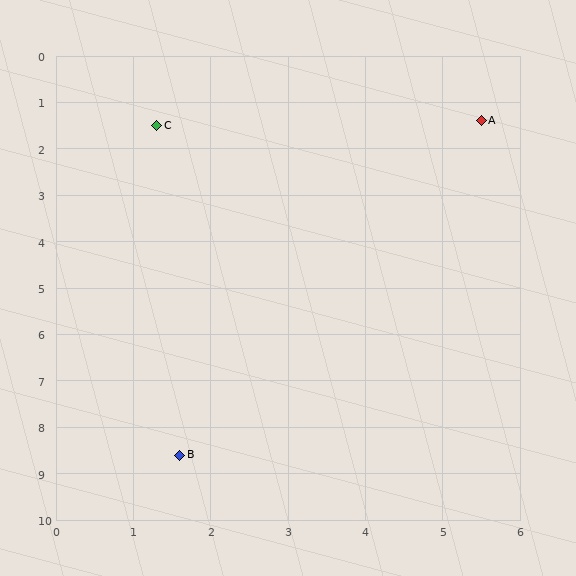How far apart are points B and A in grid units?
Points B and A are about 8.2 grid units apart.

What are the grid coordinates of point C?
Point C is at approximately (1.3, 1.5).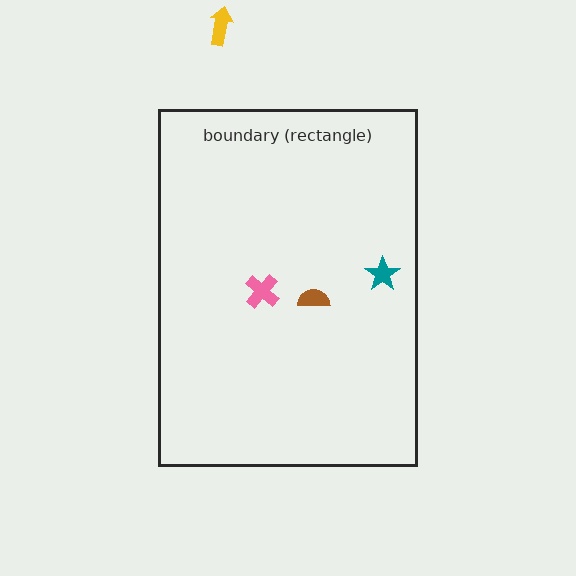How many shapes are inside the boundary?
3 inside, 1 outside.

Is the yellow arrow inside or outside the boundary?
Outside.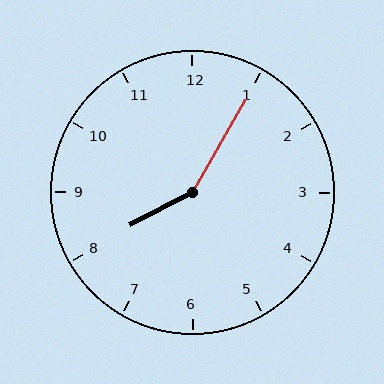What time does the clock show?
8:05.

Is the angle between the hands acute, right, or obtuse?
It is obtuse.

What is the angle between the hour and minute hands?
Approximately 148 degrees.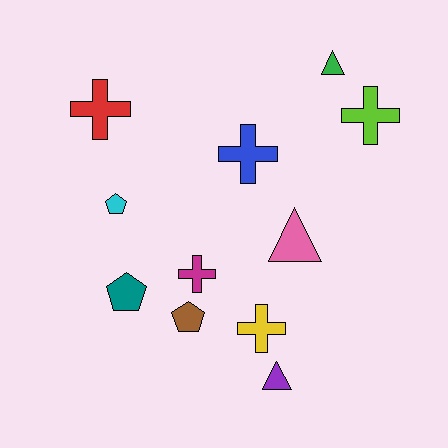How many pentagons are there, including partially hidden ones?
There are 3 pentagons.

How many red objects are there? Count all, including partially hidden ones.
There is 1 red object.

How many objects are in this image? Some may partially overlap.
There are 11 objects.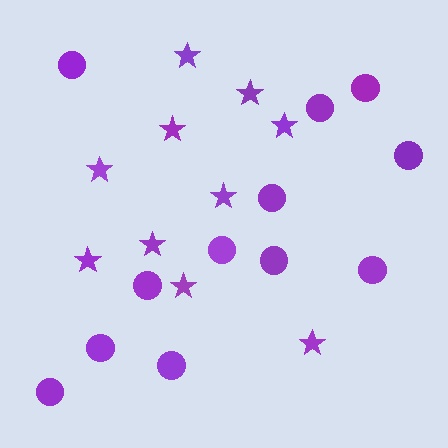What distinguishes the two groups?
There are 2 groups: one group of stars (10) and one group of circles (12).